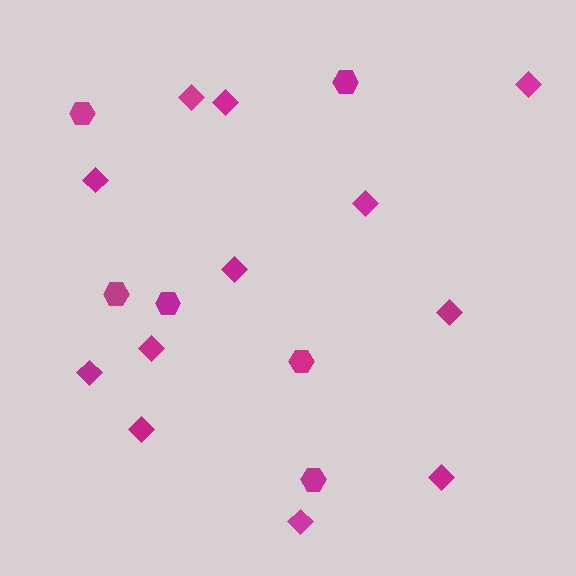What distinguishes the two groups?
There are 2 groups: one group of diamonds (12) and one group of hexagons (6).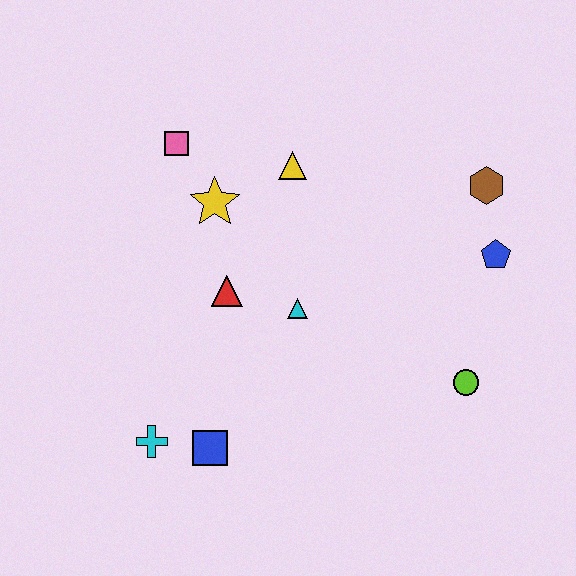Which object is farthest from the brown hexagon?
The cyan cross is farthest from the brown hexagon.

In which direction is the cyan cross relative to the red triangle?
The cyan cross is below the red triangle.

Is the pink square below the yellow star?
No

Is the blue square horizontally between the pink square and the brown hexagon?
Yes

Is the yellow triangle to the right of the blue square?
Yes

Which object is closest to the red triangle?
The cyan triangle is closest to the red triangle.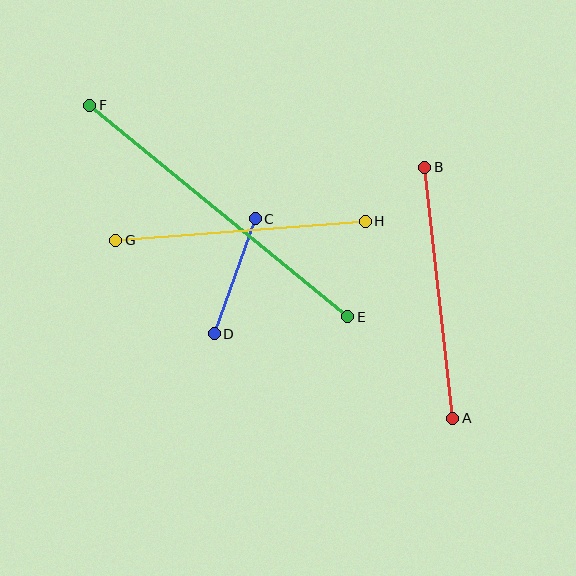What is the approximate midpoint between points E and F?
The midpoint is at approximately (219, 211) pixels.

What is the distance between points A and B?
The distance is approximately 253 pixels.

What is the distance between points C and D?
The distance is approximately 122 pixels.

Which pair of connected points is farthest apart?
Points E and F are farthest apart.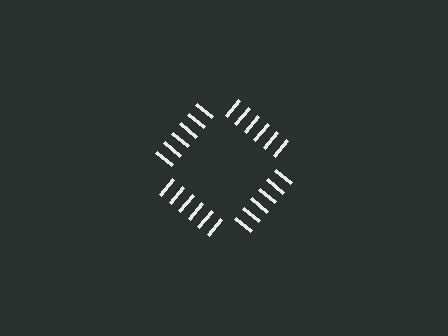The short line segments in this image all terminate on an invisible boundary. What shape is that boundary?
An illusory square — the line segments terminate on its edges but no continuous stroke is drawn.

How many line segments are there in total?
24 — 6 along each of the 4 edges.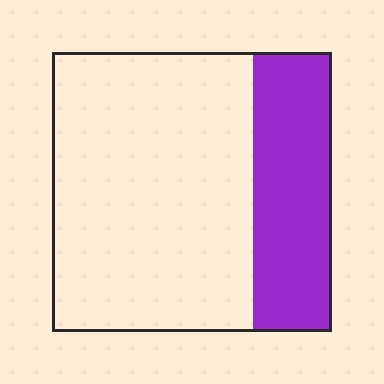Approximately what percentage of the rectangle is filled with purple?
Approximately 30%.